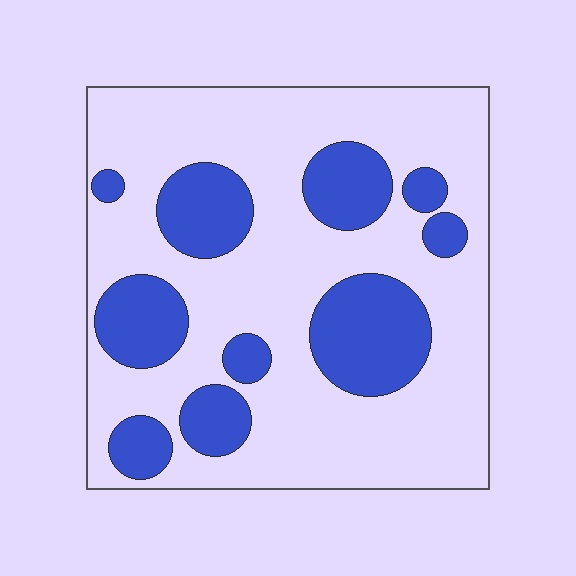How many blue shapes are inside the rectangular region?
10.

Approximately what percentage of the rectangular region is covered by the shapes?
Approximately 30%.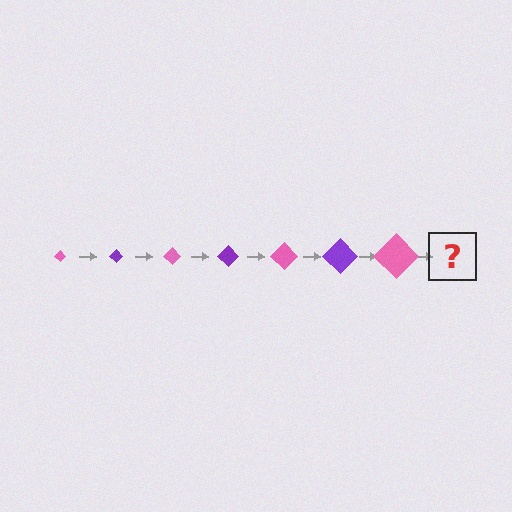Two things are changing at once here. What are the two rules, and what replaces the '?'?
The two rules are that the diamond grows larger each step and the color cycles through pink and purple. The '?' should be a purple diamond, larger than the previous one.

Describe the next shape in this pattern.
It should be a purple diamond, larger than the previous one.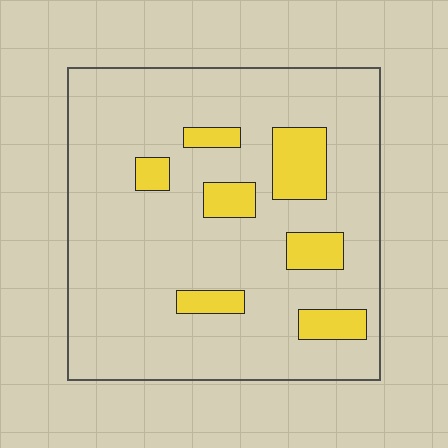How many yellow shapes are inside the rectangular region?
7.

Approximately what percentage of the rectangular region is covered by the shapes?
Approximately 15%.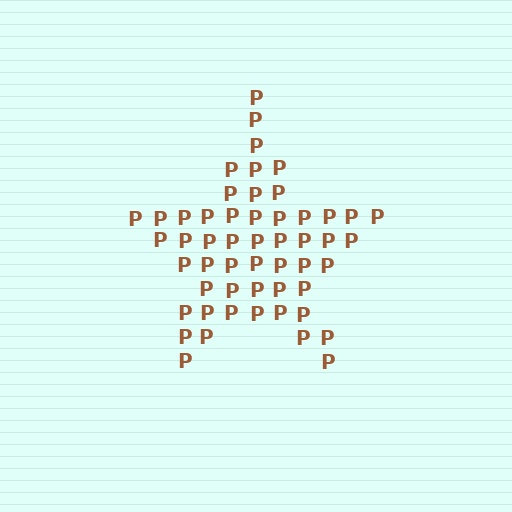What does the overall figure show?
The overall figure shows a star.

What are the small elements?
The small elements are letter P's.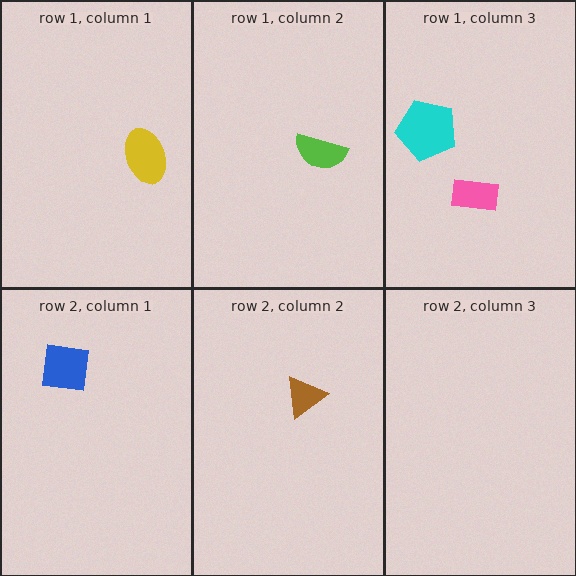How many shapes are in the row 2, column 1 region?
1.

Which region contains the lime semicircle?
The row 1, column 2 region.